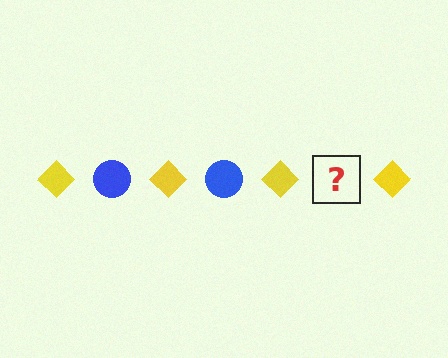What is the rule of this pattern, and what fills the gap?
The rule is that the pattern alternates between yellow diamond and blue circle. The gap should be filled with a blue circle.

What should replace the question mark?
The question mark should be replaced with a blue circle.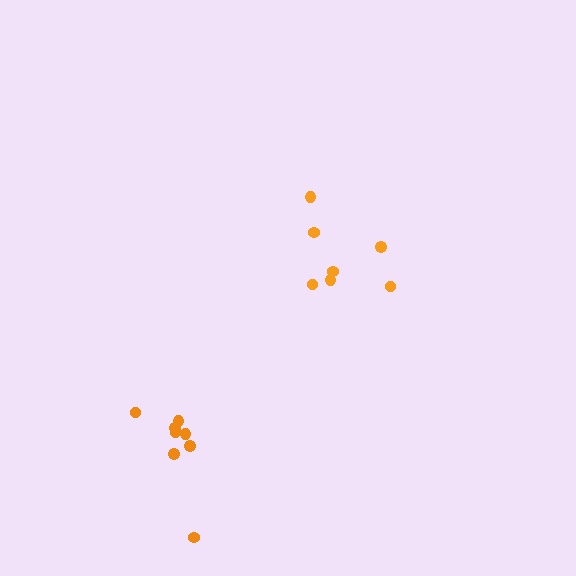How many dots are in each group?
Group 1: 7 dots, Group 2: 8 dots (15 total).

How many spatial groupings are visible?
There are 2 spatial groupings.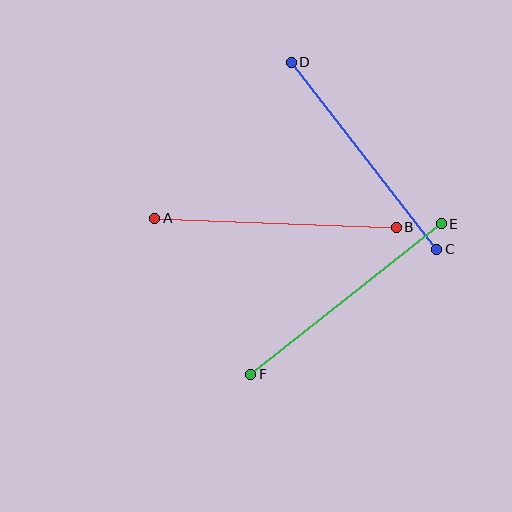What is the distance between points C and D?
The distance is approximately 237 pixels.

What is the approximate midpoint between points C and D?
The midpoint is at approximately (364, 156) pixels.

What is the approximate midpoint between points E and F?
The midpoint is at approximately (346, 299) pixels.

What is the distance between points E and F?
The distance is approximately 243 pixels.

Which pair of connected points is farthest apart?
Points E and F are farthest apart.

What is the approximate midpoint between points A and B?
The midpoint is at approximately (276, 223) pixels.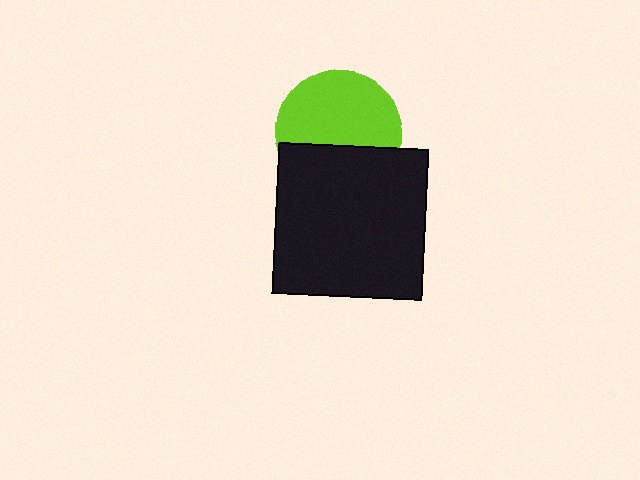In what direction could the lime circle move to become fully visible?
The lime circle could move up. That would shift it out from behind the black square entirely.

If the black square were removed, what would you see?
You would see the complete lime circle.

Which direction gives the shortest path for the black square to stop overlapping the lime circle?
Moving down gives the shortest separation.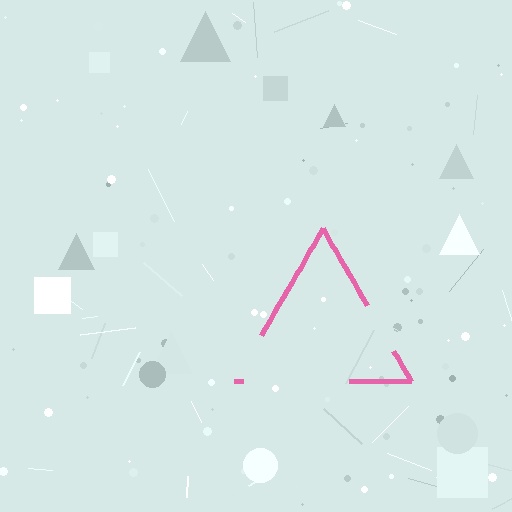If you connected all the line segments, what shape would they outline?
They would outline a triangle.